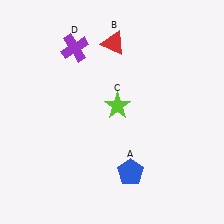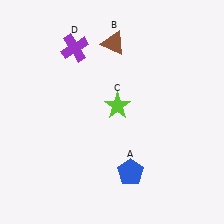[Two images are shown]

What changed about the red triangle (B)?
In Image 1, B is red. In Image 2, it changed to brown.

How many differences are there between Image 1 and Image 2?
There is 1 difference between the two images.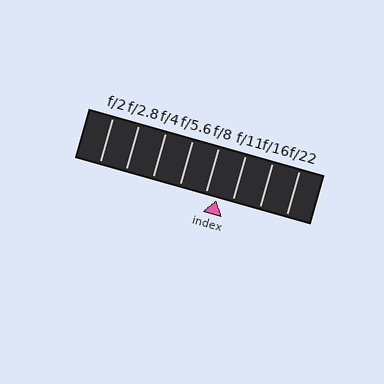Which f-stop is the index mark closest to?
The index mark is closest to f/8.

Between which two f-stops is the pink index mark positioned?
The index mark is between f/8 and f/11.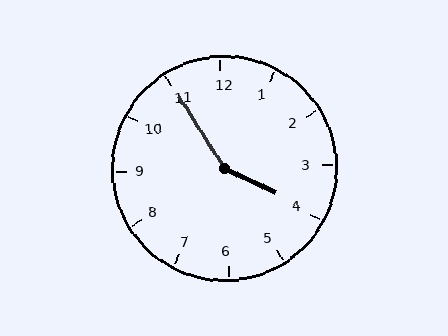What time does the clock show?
3:55.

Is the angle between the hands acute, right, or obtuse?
It is obtuse.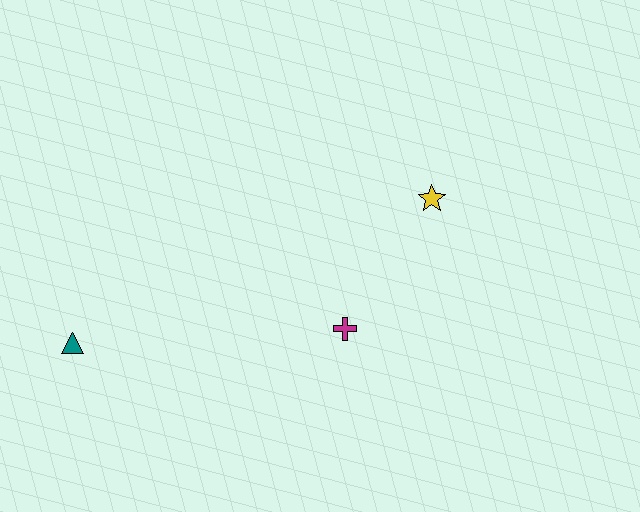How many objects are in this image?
There are 3 objects.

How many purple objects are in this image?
There are no purple objects.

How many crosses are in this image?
There is 1 cross.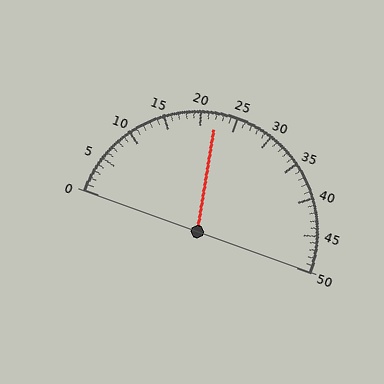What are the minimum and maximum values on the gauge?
The gauge ranges from 0 to 50.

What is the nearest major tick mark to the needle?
The nearest major tick mark is 20.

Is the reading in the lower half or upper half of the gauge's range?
The reading is in the lower half of the range (0 to 50).